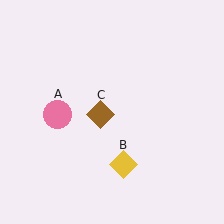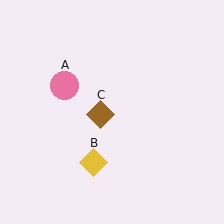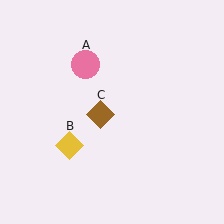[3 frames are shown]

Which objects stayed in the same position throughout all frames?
Brown diamond (object C) remained stationary.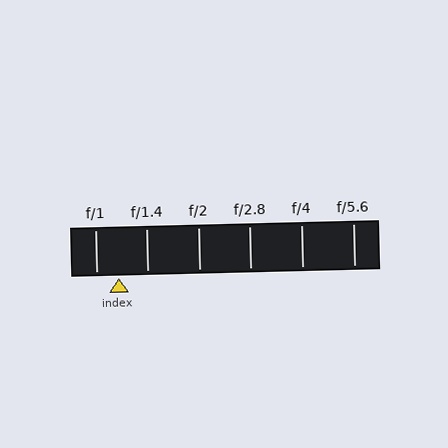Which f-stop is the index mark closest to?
The index mark is closest to f/1.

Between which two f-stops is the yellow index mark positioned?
The index mark is between f/1 and f/1.4.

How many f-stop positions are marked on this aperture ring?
There are 6 f-stop positions marked.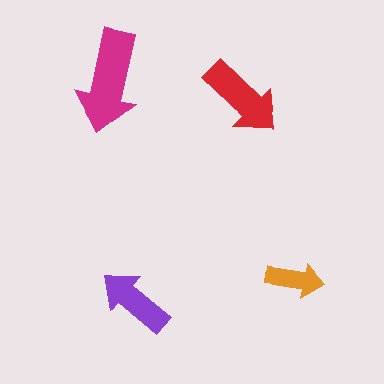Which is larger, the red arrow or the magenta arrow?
The magenta one.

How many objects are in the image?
There are 4 objects in the image.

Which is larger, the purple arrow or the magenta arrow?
The magenta one.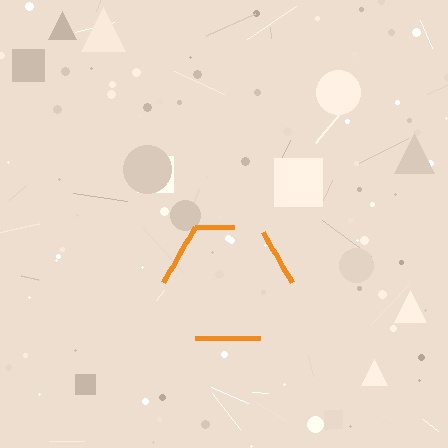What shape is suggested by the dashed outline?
The dashed outline suggests a hexagon.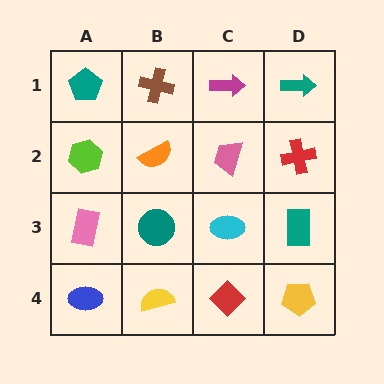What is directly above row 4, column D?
A teal rectangle.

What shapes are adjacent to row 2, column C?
A magenta arrow (row 1, column C), a cyan ellipse (row 3, column C), an orange semicircle (row 2, column B), a red cross (row 2, column D).